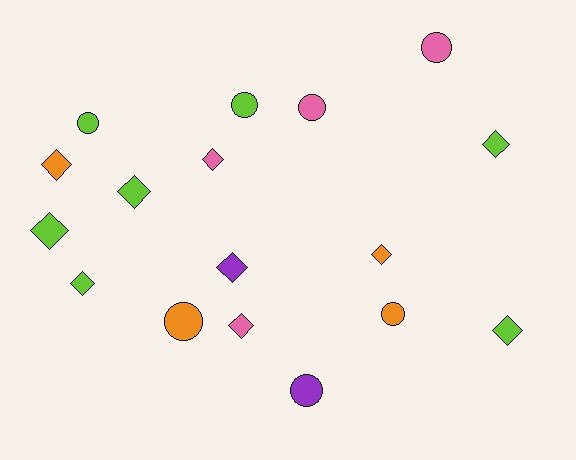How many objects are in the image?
There are 17 objects.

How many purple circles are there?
There is 1 purple circle.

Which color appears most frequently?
Lime, with 7 objects.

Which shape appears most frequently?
Diamond, with 10 objects.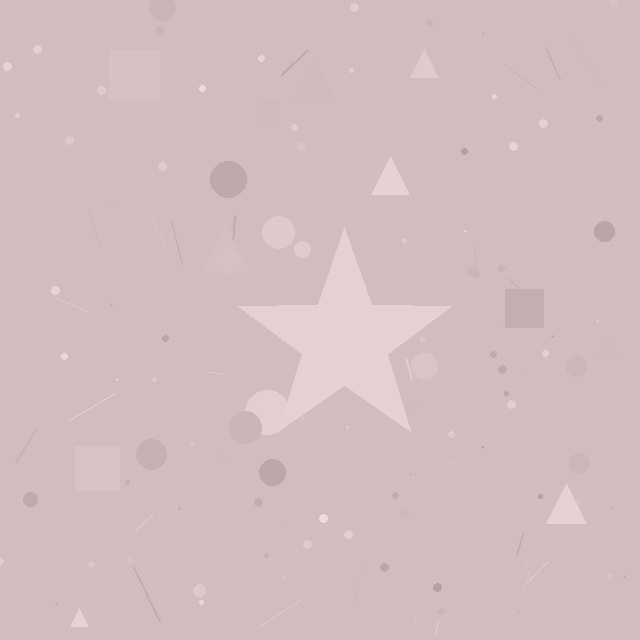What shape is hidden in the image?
A star is hidden in the image.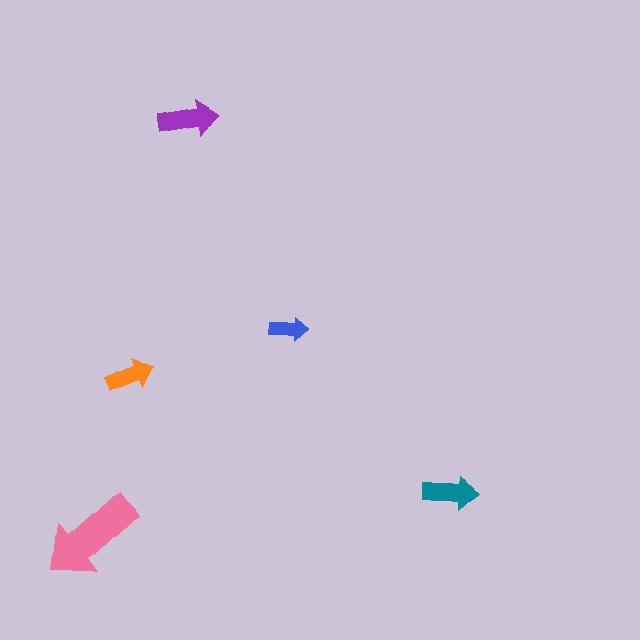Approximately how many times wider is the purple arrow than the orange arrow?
About 1.5 times wider.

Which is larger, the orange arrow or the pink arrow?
The pink one.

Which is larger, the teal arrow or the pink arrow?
The pink one.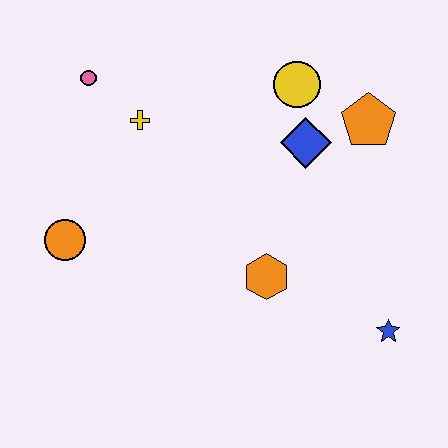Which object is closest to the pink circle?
The yellow cross is closest to the pink circle.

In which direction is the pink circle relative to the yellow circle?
The pink circle is to the left of the yellow circle.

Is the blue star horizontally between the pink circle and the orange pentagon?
No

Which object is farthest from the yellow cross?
The blue star is farthest from the yellow cross.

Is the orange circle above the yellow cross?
No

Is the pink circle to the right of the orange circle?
Yes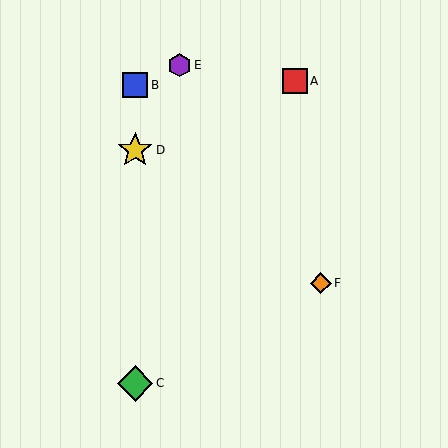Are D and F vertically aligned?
No, D is at x≈135 and F is at x≈321.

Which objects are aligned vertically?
Objects B, C, D are aligned vertically.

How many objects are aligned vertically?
3 objects (B, C, D) are aligned vertically.